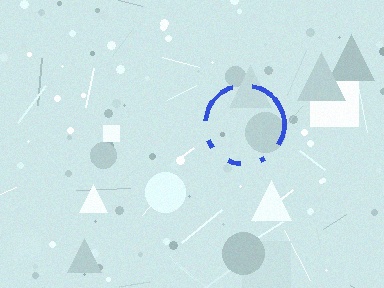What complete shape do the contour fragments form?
The contour fragments form a circle.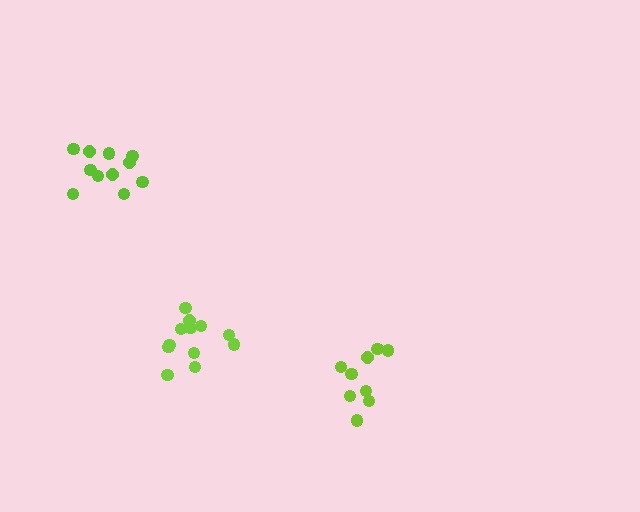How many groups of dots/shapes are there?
There are 3 groups.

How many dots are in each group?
Group 1: 11 dots, Group 2: 12 dots, Group 3: 9 dots (32 total).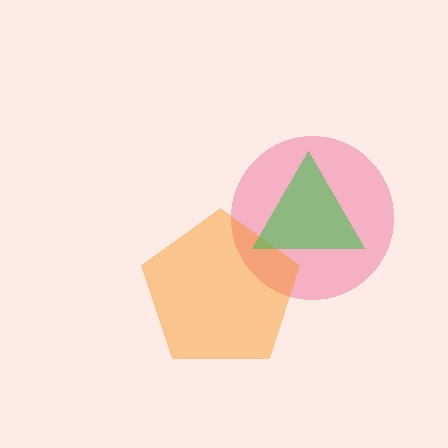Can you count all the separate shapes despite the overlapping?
Yes, there are 3 separate shapes.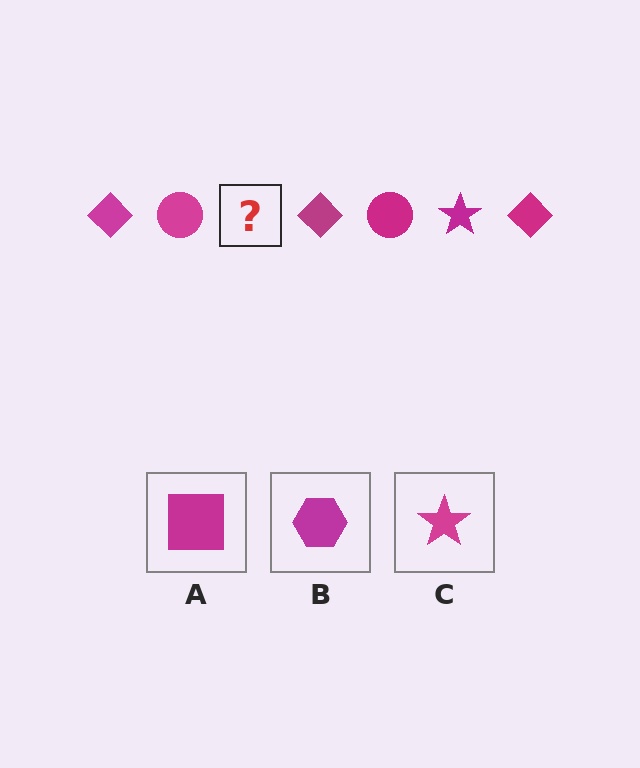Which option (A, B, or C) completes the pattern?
C.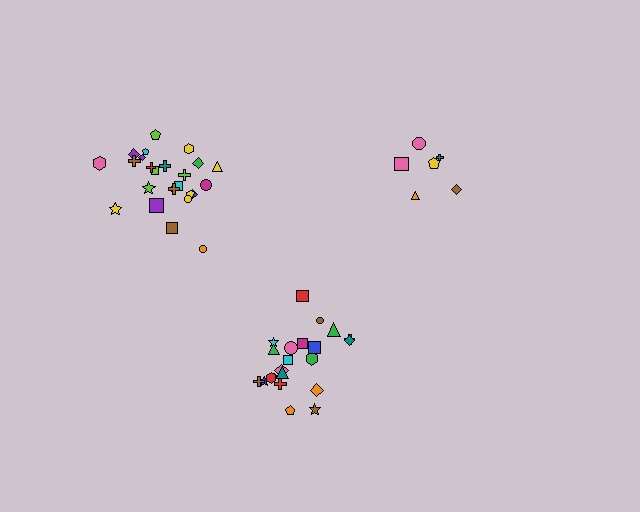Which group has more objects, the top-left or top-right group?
The top-left group.